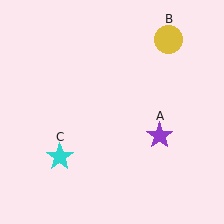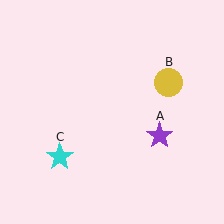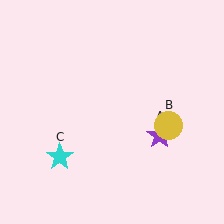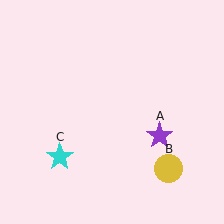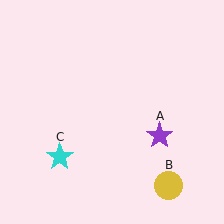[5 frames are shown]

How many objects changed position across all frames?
1 object changed position: yellow circle (object B).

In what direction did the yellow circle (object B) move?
The yellow circle (object B) moved down.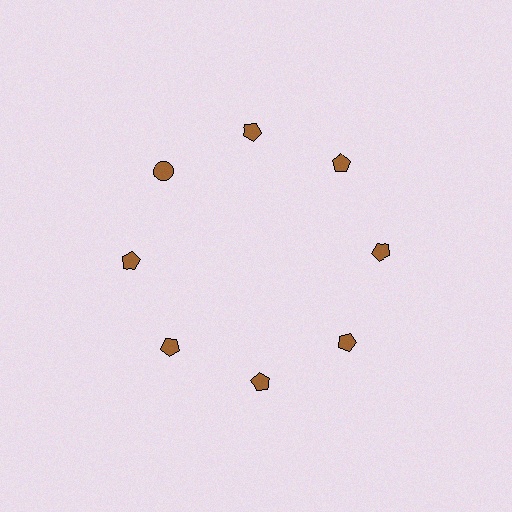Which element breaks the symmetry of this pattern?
The brown circle at roughly the 10 o'clock position breaks the symmetry. All other shapes are brown pentagons.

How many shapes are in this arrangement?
There are 8 shapes arranged in a ring pattern.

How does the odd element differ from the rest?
It has a different shape: circle instead of pentagon.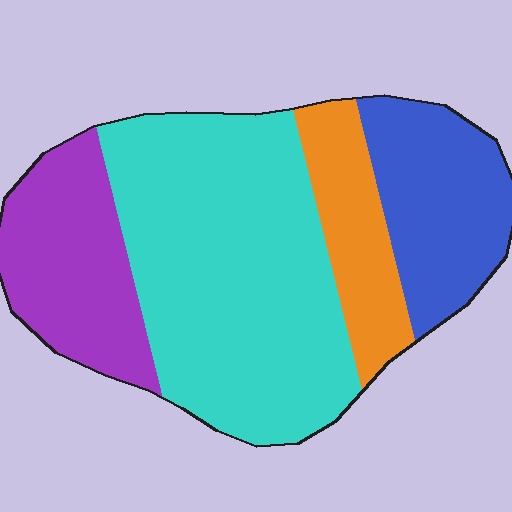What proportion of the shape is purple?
Purple covers around 20% of the shape.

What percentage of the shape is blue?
Blue takes up about one fifth (1/5) of the shape.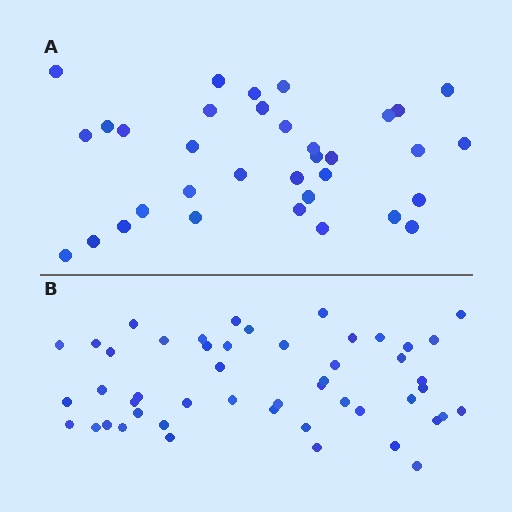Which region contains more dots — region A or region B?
Region B (the bottom region) has more dots.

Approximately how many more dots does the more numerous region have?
Region B has approximately 15 more dots than region A.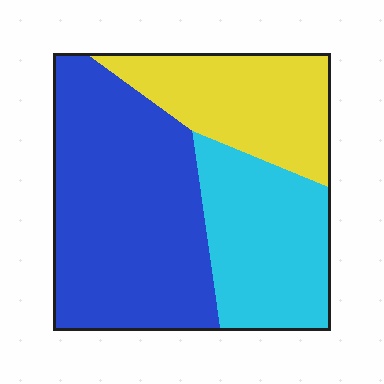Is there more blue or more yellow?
Blue.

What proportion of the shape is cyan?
Cyan takes up about one quarter (1/4) of the shape.